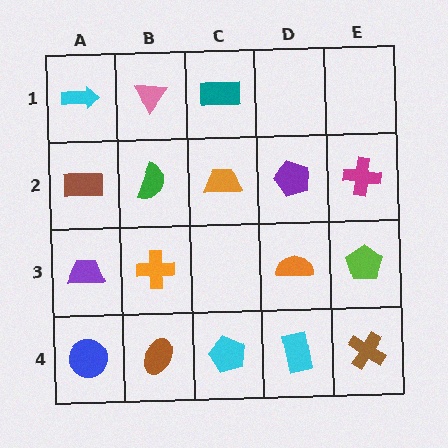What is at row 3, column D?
An orange semicircle.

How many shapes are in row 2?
5 shapes.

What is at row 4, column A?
A blue circle.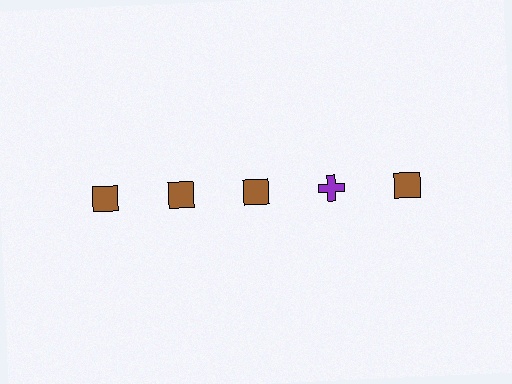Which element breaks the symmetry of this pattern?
The purple cross in the top row, second from right column breaks the symmetry. All other shapes are brown squares.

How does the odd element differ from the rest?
It differs in both color (purple instead of brown) and shape (cross instead of square).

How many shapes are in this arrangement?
There are 5 shapes arranged in a grid pattern.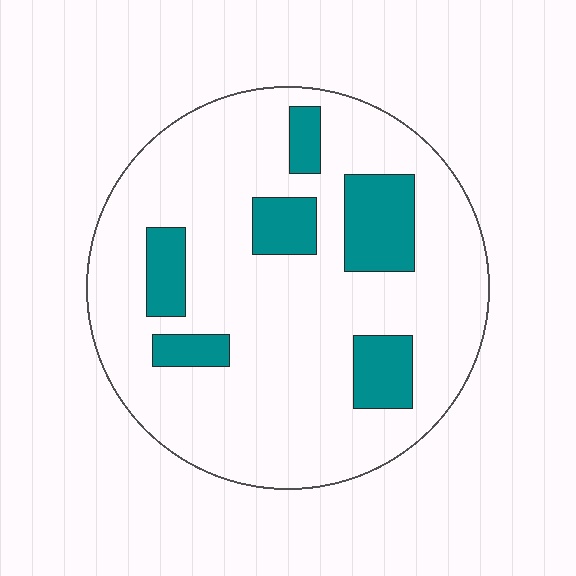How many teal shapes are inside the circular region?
6.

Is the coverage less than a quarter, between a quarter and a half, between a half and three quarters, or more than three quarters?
Less than a quarter.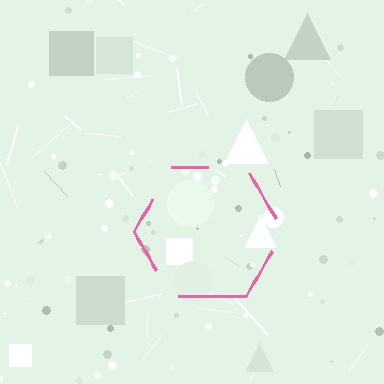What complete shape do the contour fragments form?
The contour fragments form a hexagon.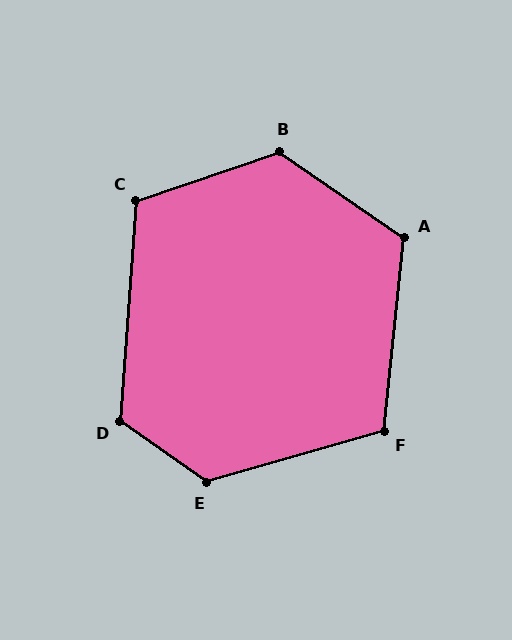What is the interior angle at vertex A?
Approximately 118 degrees (obtuse).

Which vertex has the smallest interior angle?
F, at approximately 112 degrees.